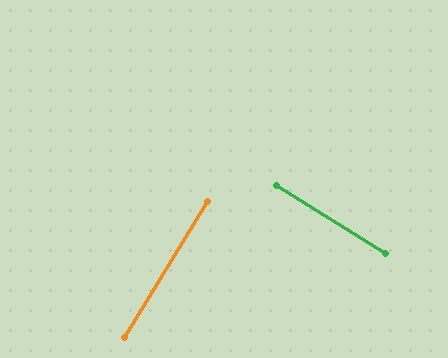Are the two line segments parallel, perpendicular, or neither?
Perpendicular — they meet at approximately 90°.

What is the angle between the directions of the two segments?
Approximately 90 degrees.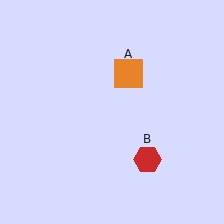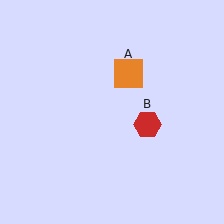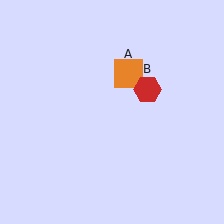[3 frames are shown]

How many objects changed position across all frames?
1 object changed position: red hexagon (object B).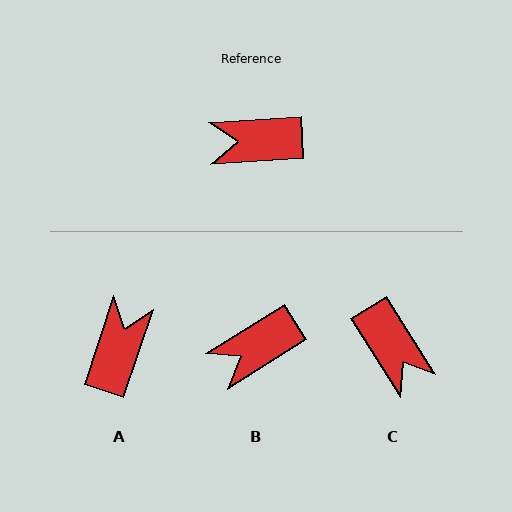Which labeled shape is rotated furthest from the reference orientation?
C, about 119 degrees away.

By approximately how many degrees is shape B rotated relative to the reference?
Approximately 29 degrees counter-clockwise.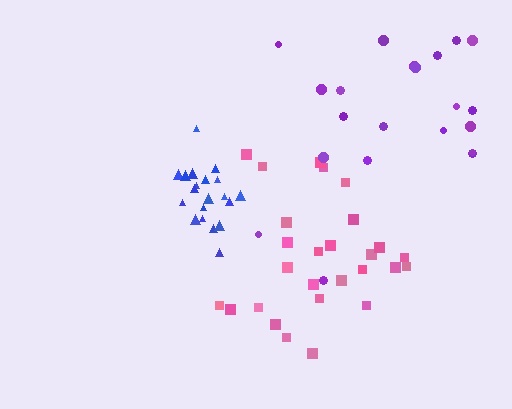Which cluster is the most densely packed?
Blue.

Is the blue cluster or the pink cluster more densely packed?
Blue.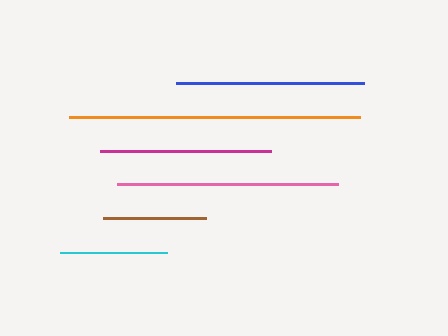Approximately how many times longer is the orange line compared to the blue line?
The orange line is approximately 1.5 times the length of the blue line.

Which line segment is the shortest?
The brown line is the shortest at approximately 102 pixels.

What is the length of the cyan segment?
The cyan segment is approximately 108 pixels long.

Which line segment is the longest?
The orange line is the longest at approximately 291 pixels.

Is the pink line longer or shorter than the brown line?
The pink line is longer than the brown line.